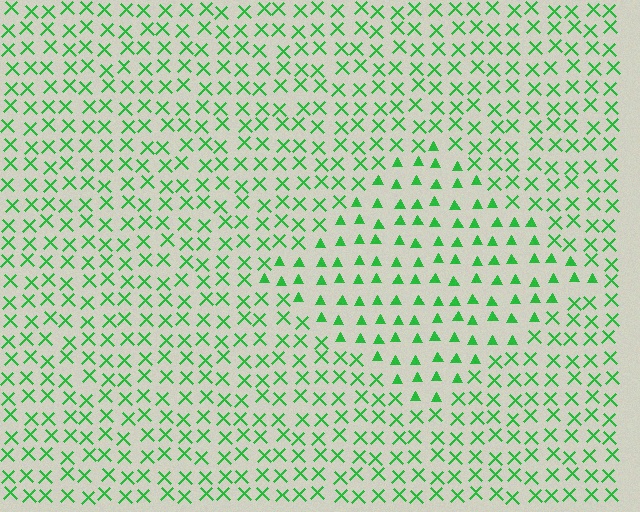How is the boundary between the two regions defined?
The boundary is defined by a change in element shape: triangles inside vs. X marks outside. All elements share the same color and spacing.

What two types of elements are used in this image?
The image uses triangles inside the diamond region and X marks outside it.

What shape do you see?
I see a diamond.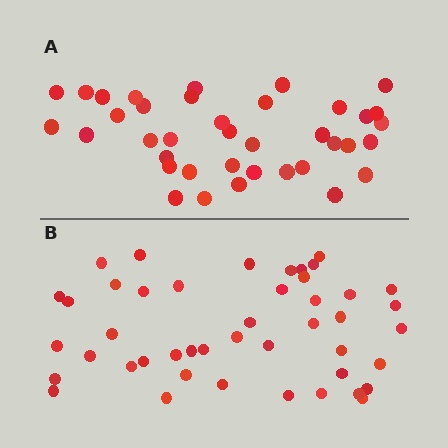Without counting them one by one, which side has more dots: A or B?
Region B (the bottom region) has more dots.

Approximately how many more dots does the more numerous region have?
Region B has roughly 8 or so more dots than region A.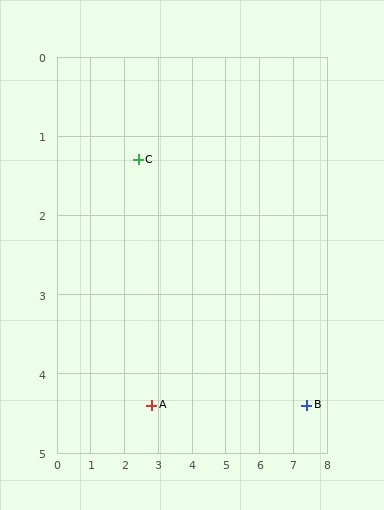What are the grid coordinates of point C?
Point C is at approximately (2.4, 1.3).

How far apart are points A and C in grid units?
Points A and C are about 3.1 grid units apart.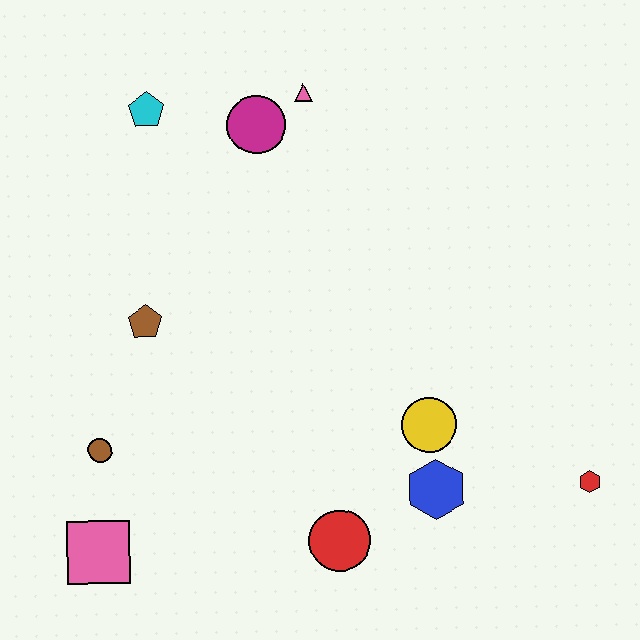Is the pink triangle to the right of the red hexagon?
No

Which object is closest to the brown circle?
The pink square is closest to the brown circle.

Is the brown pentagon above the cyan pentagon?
No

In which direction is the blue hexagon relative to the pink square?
The blue hexagon is to the right of the pink square.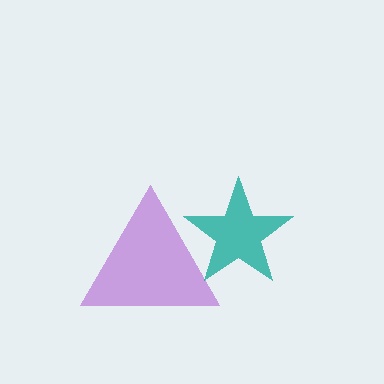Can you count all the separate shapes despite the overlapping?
Yes, there are 2 separate shapes.